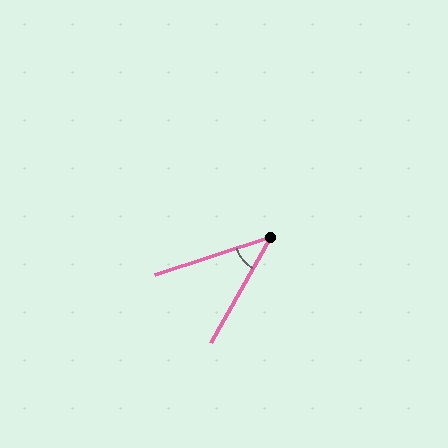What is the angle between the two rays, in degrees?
Approximately 42 degrees.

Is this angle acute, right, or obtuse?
It is acute.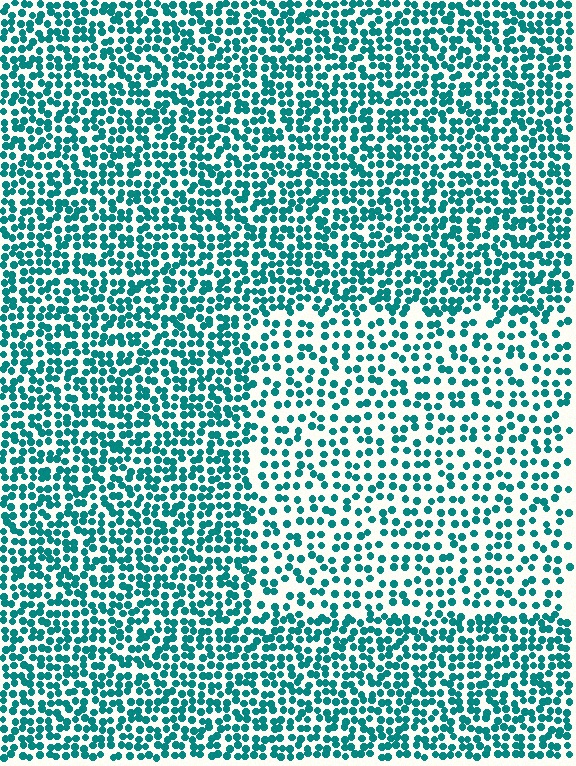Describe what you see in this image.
The image contains small teal elements arranged at two different densities. A rectangle-shaped region is visible where the elements are less densely packed than the surrounding area.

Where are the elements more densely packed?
The elements are more densely packed outside the rectangle boundary.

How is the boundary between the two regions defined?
The boundary is defined by a change in element density (approximately 1.7x ratio). All elements are the same color, size, and shape.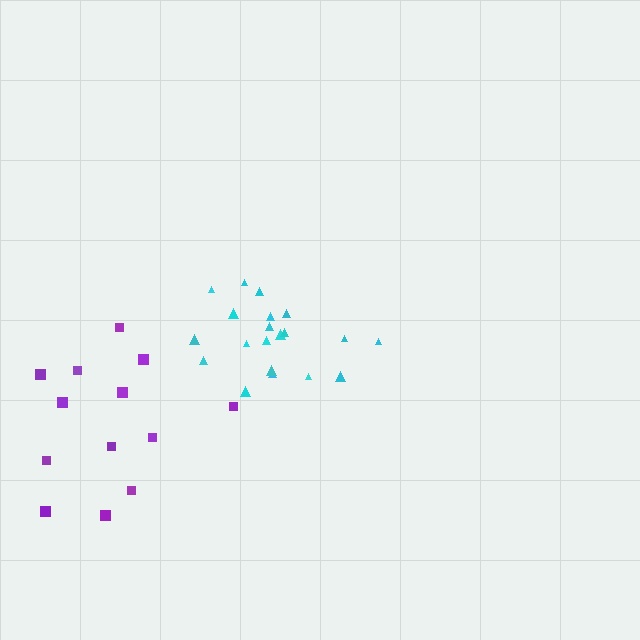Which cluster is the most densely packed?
Cyan.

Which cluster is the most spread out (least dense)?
Purple.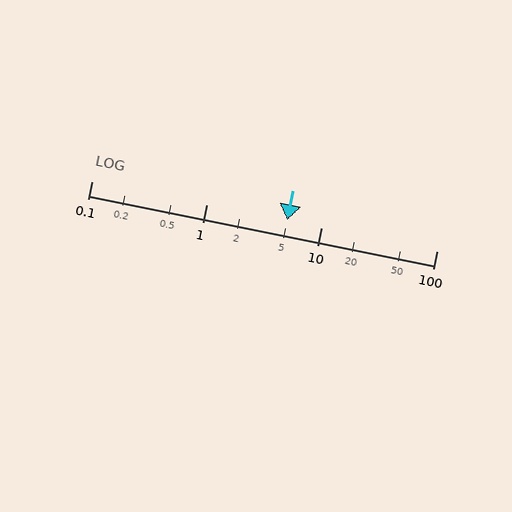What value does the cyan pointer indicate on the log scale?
The pointer indicates approximately 5.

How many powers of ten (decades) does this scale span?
The scale spans 3 decades, from 0.1 to 100.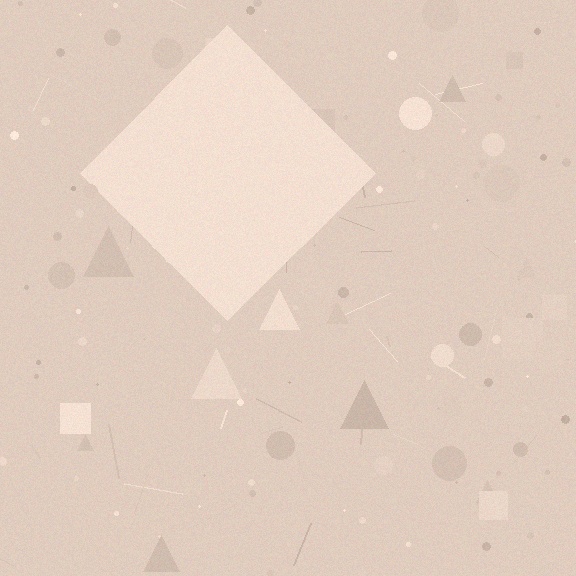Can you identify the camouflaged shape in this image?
The camouflaged shape is a diamond.